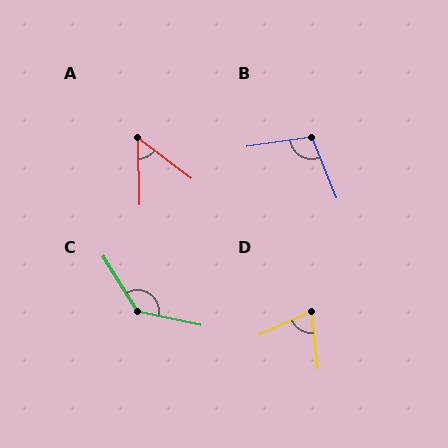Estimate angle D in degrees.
Approximately 72 degrees.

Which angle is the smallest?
A, at approximately 52 degrees.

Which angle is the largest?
C, at approximately 133 degrees.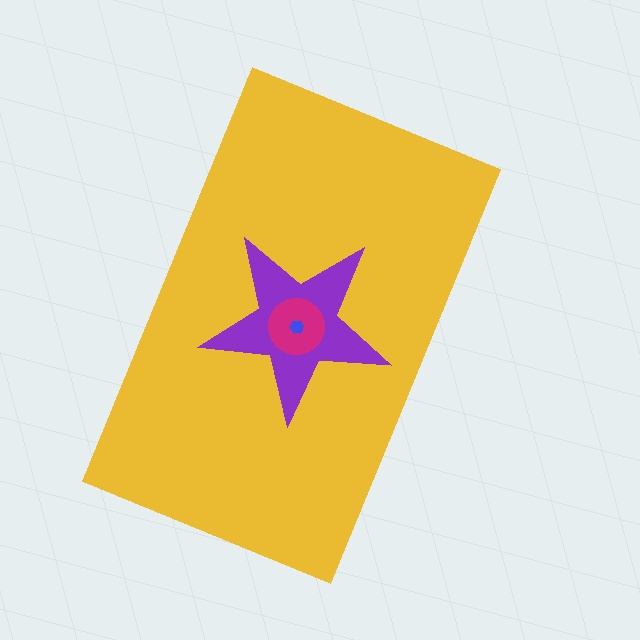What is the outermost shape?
The yellow rectangle.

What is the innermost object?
The blue hexagon.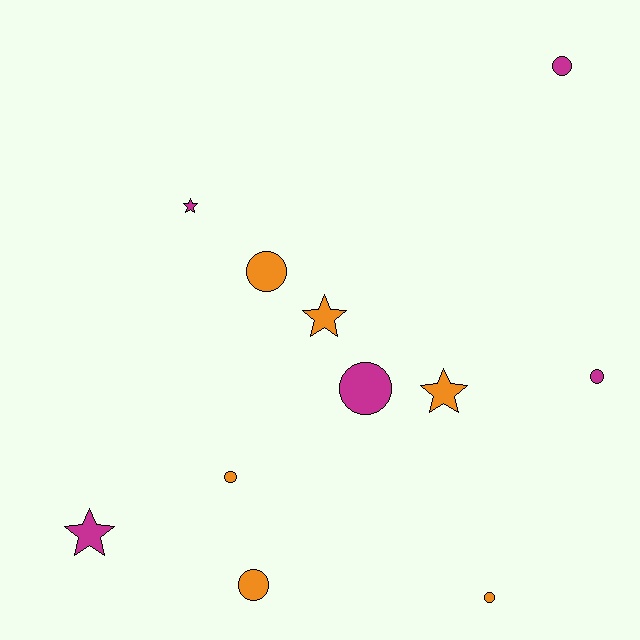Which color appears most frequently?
Orange, with 6 objects.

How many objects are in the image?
There are 11 objects.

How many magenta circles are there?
There are 3 magenta circles.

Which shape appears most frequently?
Circle, with 7 objects.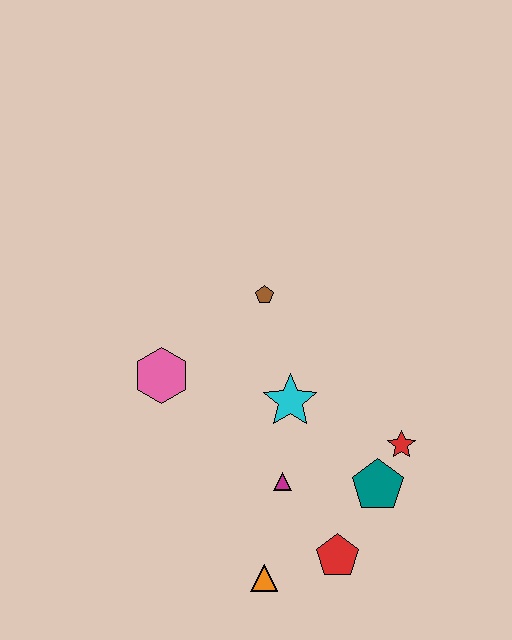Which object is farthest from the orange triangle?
The brown pentagon is farthest from the orange triangle.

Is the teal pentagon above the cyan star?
No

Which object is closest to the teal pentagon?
The red star is closest to the teal pentagon.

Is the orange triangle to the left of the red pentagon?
Yes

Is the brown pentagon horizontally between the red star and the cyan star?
No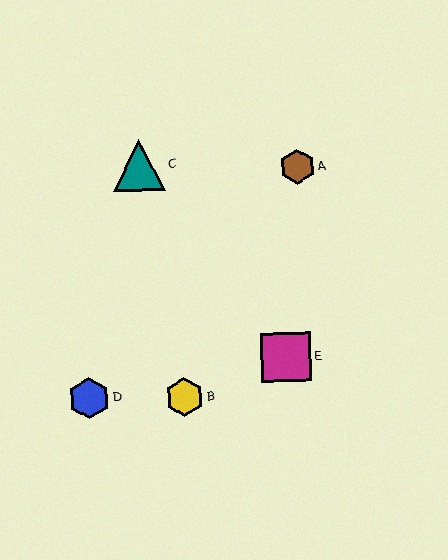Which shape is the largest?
The teal triangle (labeled C) is the largest.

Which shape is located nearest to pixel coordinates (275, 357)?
The magenta square (labeled E) at (286, 357) is nearest to that location.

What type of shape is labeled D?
Shape D is a blue hexagon.